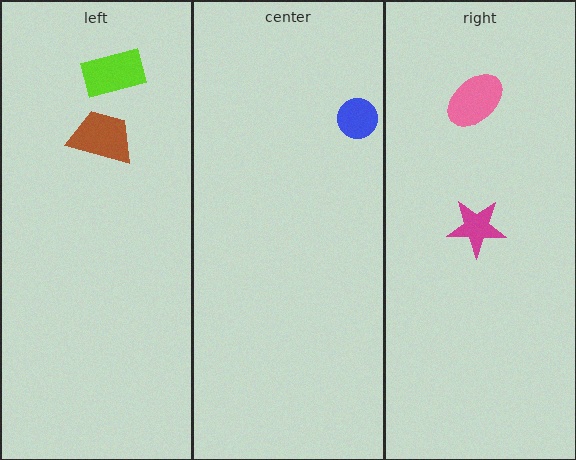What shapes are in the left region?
The brown trapezoid, the lime rectangle.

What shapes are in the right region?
The pink ellipse, the magenta star.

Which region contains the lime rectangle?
The left region.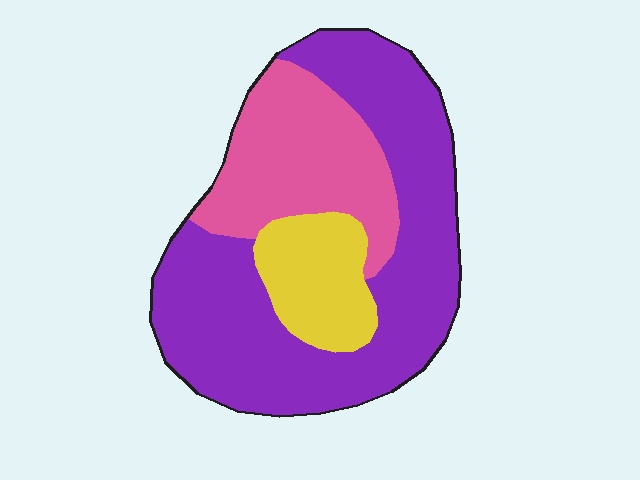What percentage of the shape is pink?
Pink takes up about one quarter (1/4) of the shape.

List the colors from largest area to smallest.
From largest to smallest: purple, pink, yellow.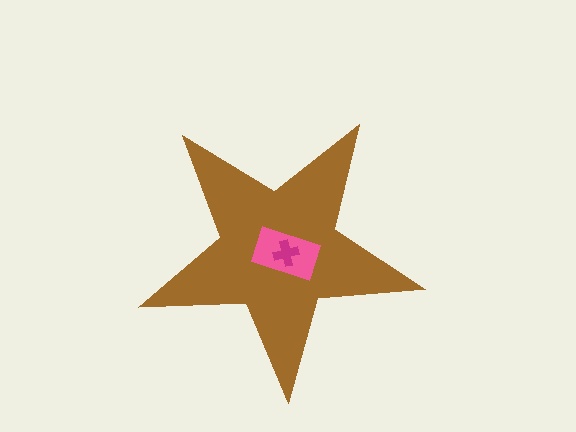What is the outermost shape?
The brown star.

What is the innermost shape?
The magenta cross.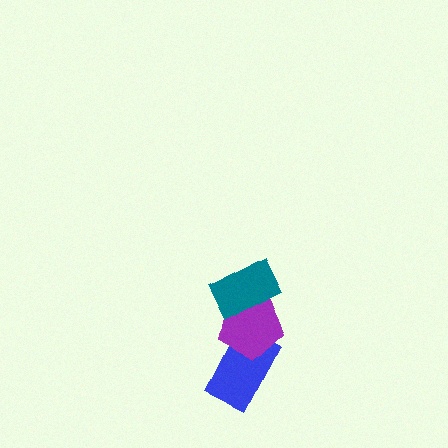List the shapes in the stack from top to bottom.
From top to bottom: the teal rectangle, the purple pentagon, the blue rectangle.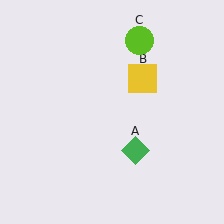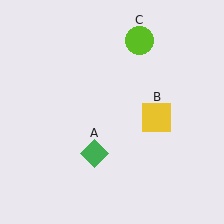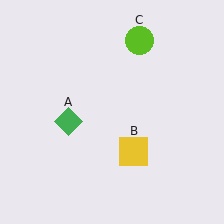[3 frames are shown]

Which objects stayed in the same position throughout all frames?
Lime circle (object C) remained stationary.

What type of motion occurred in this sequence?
The green diamond (object A), yellow square (object B) rotated clockwise around the center of the scene.